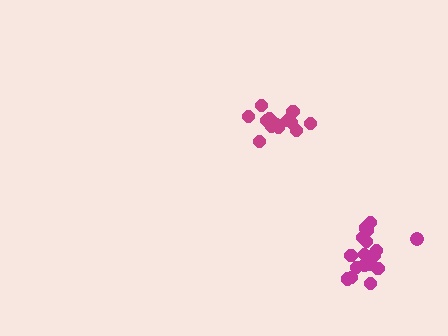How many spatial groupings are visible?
There are 2 spatial groupings.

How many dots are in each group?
Group 1: 19 dots, Group 2: 14 dots (33 total).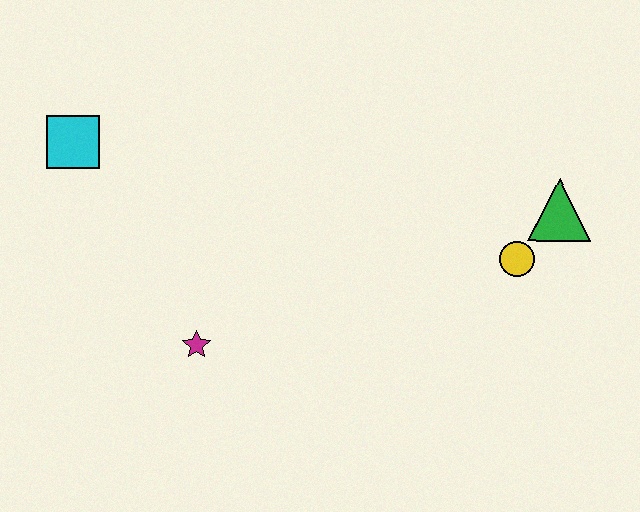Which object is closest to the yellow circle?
The green triangle is closest to the yellow circle.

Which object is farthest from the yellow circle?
The cyan square is farthest from the yellow circle.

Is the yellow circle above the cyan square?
No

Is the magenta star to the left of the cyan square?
No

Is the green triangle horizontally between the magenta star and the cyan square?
No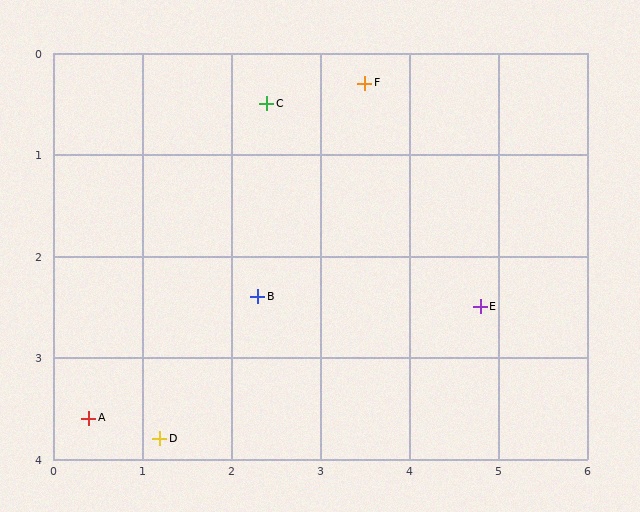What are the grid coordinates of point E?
Point E is at approximately (4.8, 2.5).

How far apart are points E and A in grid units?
Points E and A are about 4.5 grid units apart.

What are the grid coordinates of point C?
Point C is at approximately (2.4, 0.5).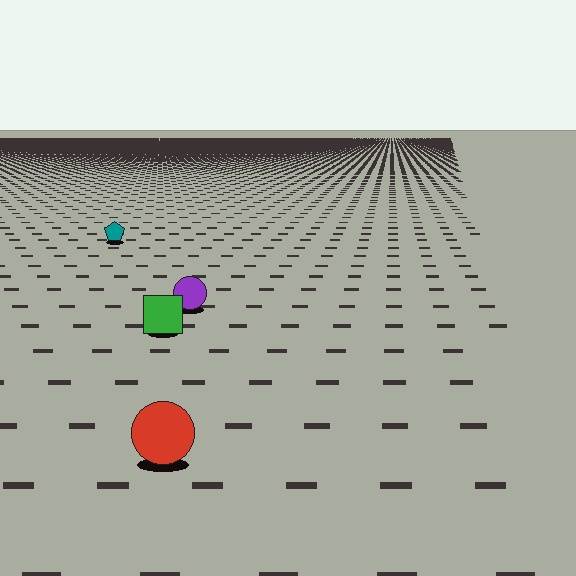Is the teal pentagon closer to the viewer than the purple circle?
No. The purple circle is closer — you can tell from the texture gradient: the ground texture is coarser near it.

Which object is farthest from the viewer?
The teal pentagon is farthest from the viewer. It appears smaller and the ground texture around it is denser.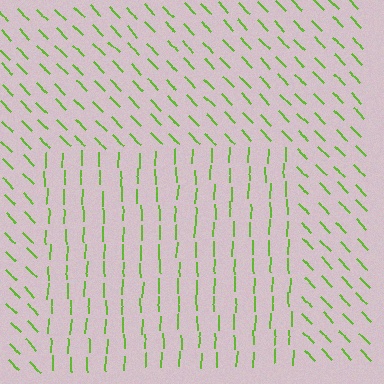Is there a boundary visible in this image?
Yes, there is a texture boundary formed by a change in line orientation.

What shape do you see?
I see a rectangle.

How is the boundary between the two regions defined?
The boundary is defined purely by a change in line orientation (approximately 45 degrees difference). All lines are the same color and thickness.